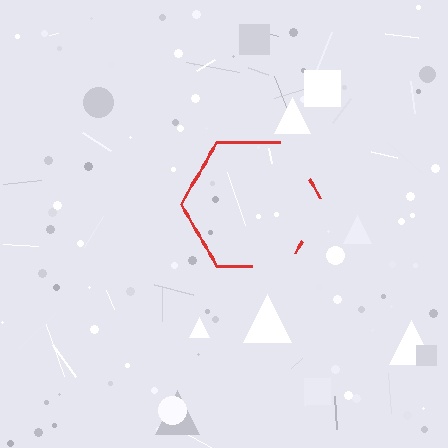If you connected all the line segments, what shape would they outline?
They would outline a hexagon.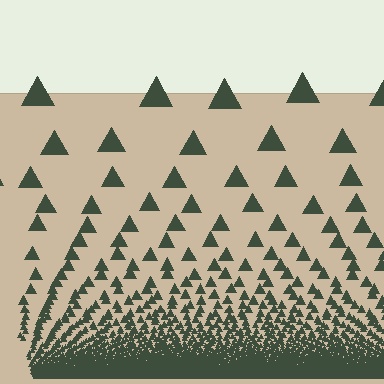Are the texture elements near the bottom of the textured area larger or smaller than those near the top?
Smaller. The gradient is inverted — elements near the bottom are smaller and denser.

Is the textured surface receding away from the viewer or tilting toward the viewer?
The surface appears to tilt toward the viewer. Texture elements get larger and sparser toward the top.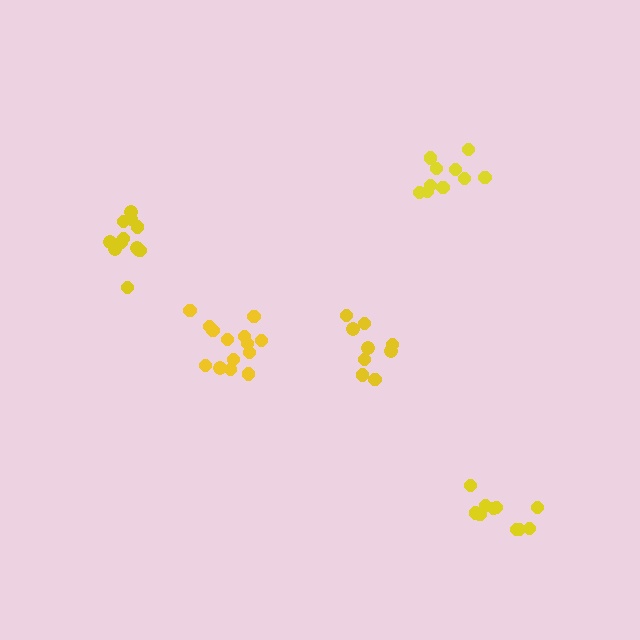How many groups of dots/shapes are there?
There are 5 groups.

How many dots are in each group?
Group 1: 10 dots, Group 2: 12 dots, Group 3: 9 dots, Group 4: 10 dots, Group 5: 14 dots (55 total).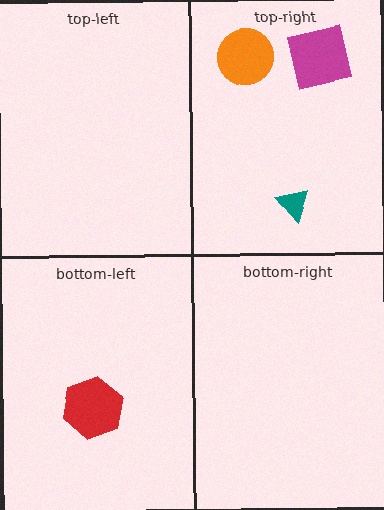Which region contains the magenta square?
The top-right region.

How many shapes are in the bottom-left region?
1.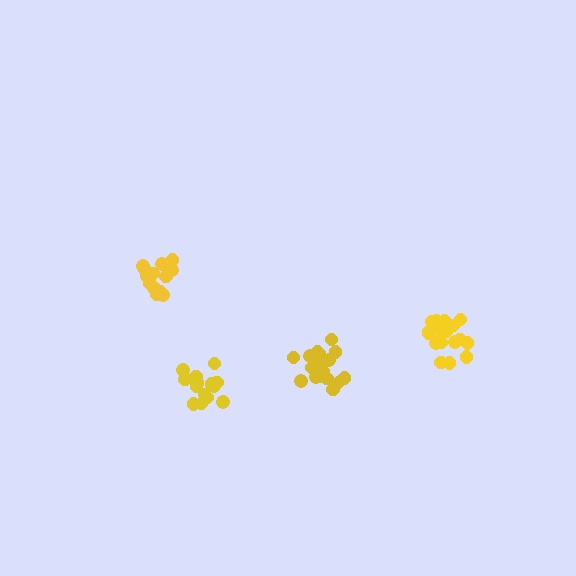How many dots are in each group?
Group 1: 14 dots, Group 2: 19 dots, Group 3: 19 dots, Group 4: 14 dots (66 total).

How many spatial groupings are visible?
There are 4 spatial groupings.